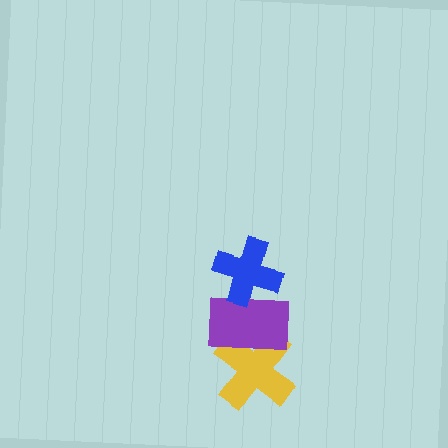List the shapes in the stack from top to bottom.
From top to bottom: the blue cross, the purple rectangle, the yellow cross.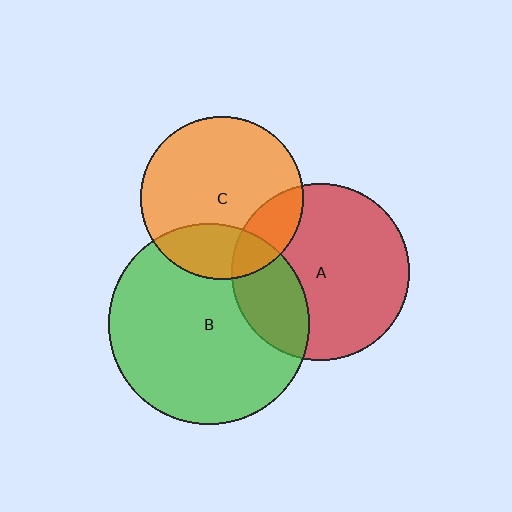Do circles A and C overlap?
Yes.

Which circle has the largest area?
Circle B (green).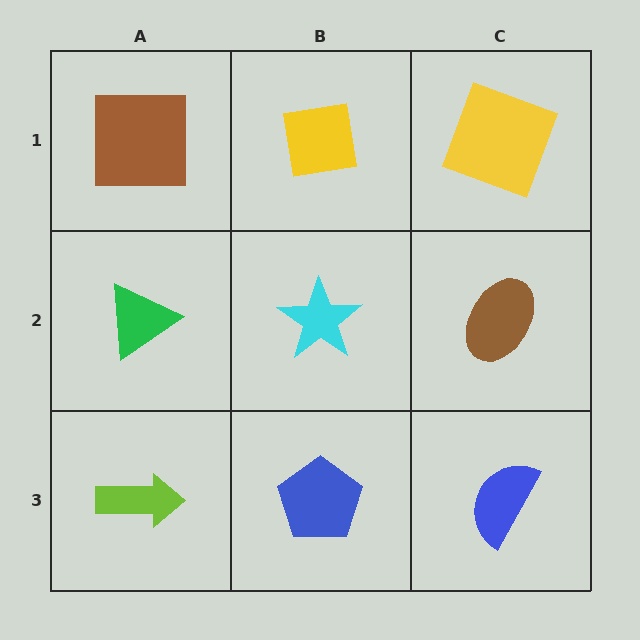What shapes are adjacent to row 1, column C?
A brown ellipse (row 2, column C), a yellow square (row 1, column B).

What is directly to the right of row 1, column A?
A yellow square.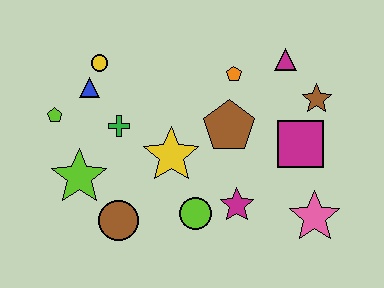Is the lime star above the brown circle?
Yes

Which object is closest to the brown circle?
The lime star is closest to the brown circle.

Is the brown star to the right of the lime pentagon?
Yes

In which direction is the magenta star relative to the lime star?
The magenta star is to the right of the lime star.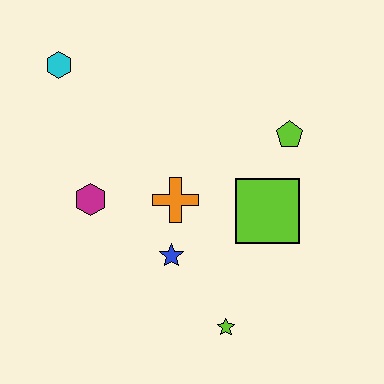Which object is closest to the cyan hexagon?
The magenta hexagon is closest to the cyan hexagon.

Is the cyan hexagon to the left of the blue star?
Yes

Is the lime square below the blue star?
No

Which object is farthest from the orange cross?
The cyan hexagon is farthest from the orange cross.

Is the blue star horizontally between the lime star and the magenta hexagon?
Yes